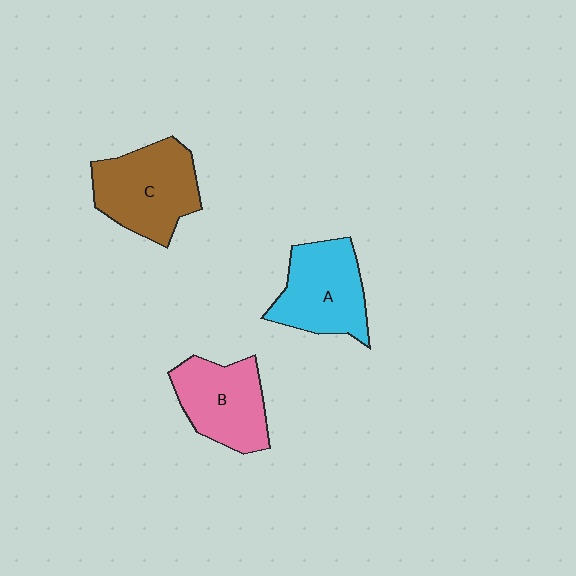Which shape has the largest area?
Shape C (brown).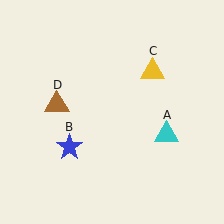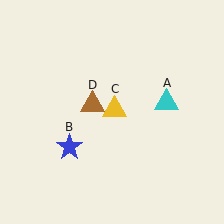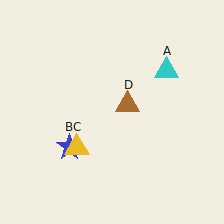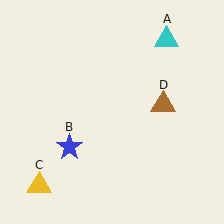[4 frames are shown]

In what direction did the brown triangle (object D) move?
The brown triangle (object D) moved right.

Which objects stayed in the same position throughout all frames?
Blue star (object B) remained stationary.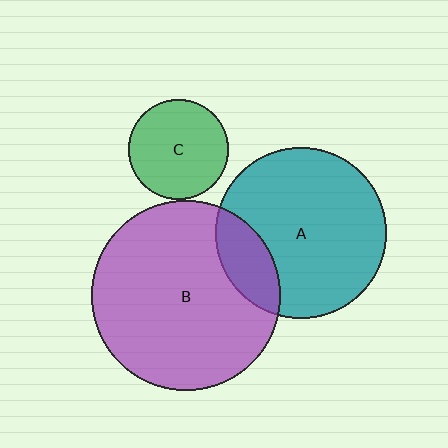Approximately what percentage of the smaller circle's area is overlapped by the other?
Approximately 20%.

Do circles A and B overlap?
Yes.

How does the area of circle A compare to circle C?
Approximately 2.9 times.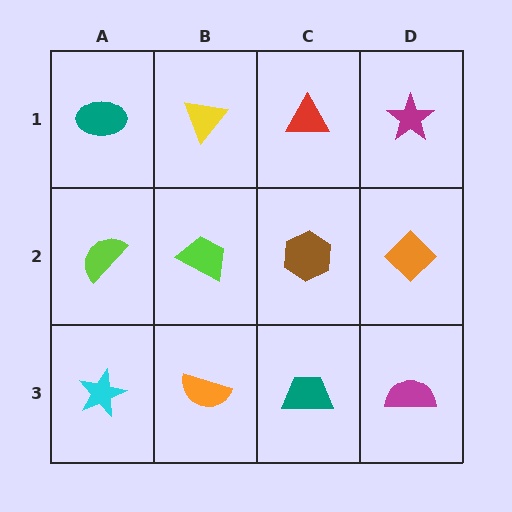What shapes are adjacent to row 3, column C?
A brown hexagon (row 2, column C), an orange semicircle (row 3, column B), a magenta semicircle (row 3, column D).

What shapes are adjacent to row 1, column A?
A lime semicircle (row 2, column A), a yellow triangle (row 1, column B).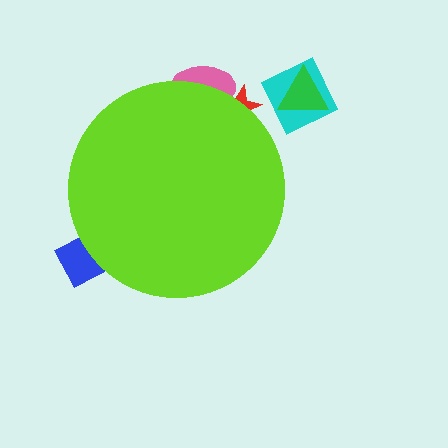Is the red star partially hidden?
Yes, the red star is partially hidden behind the lime circle.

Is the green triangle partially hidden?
No, the green triangle is fully visible.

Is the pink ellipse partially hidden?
Yes, the pink ellipse is partially hidden behind the lime circle.